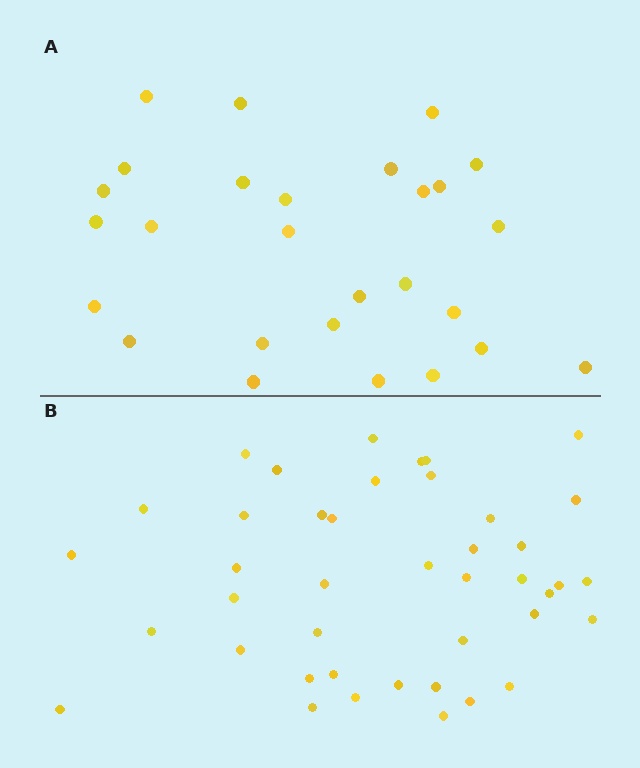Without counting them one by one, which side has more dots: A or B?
Region B (the bottom region) has more dots.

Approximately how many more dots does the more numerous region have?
Region B has approximately 15 more dots than region A.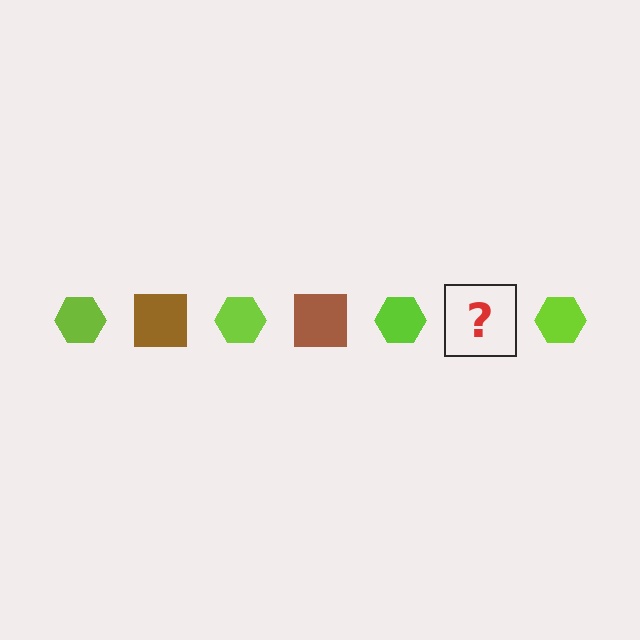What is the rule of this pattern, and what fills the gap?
The rule is that the pattern alternates between lime hexagon and brown square. The gap should be filled with a brown square.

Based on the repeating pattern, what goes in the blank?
The blank should be a brown square.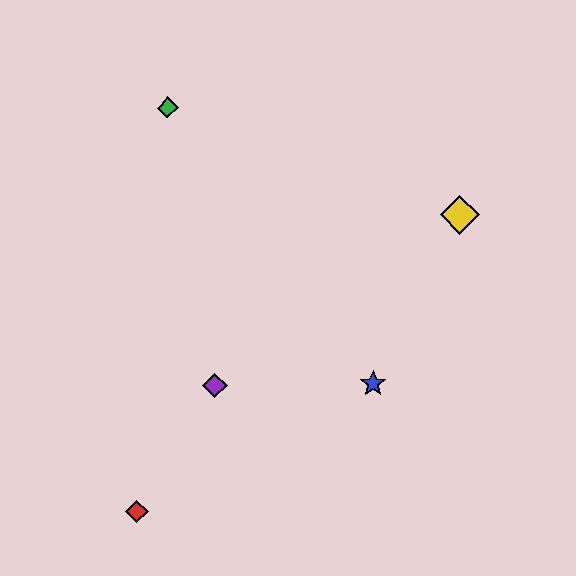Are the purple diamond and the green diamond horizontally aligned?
No, the purple diamond is at y≈385 and the green diamond is at y≈108.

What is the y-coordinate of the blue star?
The blue star is at y≈383.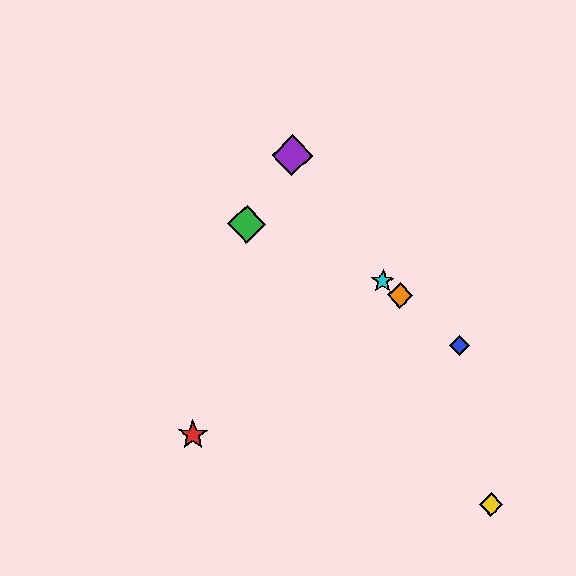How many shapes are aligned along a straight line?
3 shapes (the blue diamond, the orange diamond, the cyan star) are aligned along a straight line.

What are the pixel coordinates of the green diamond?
The green diamond is at (247, 224).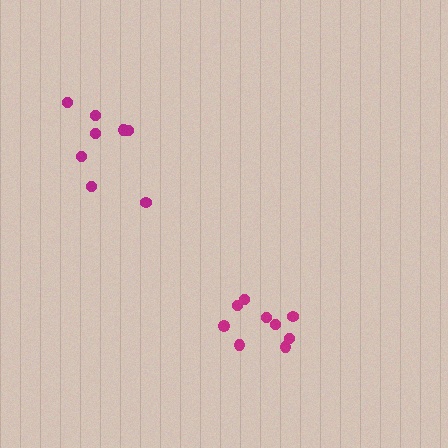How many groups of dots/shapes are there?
There are 2 groups.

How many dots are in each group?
Group 1: 8 dots, Group 2: 9 dots (17 total).